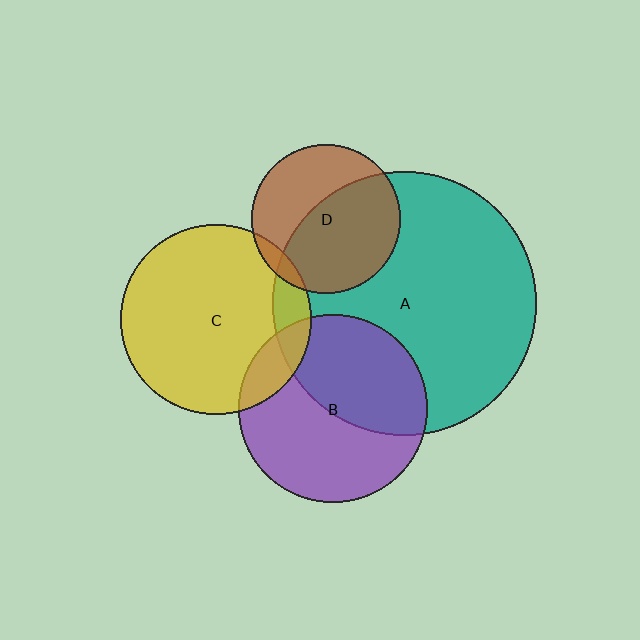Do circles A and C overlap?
Yes.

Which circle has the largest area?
Circle A (teal).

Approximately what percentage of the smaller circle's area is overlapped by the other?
Approximately 10%.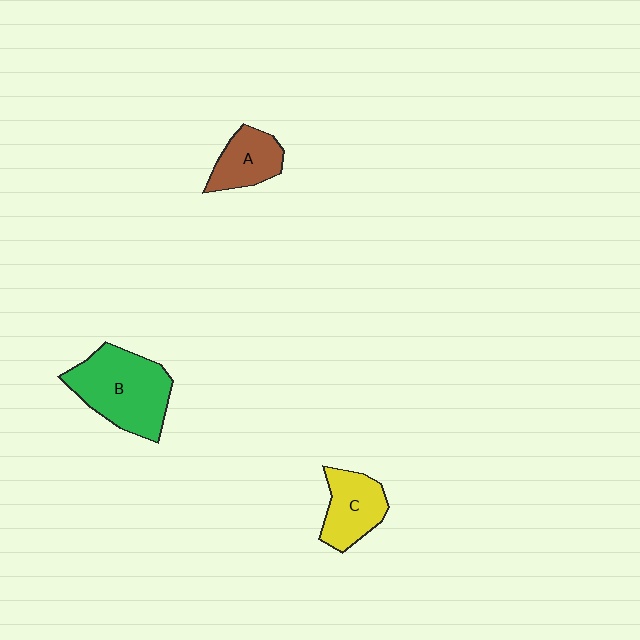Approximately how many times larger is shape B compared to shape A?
Approximately 2.0 times.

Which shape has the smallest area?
Shape A (brown).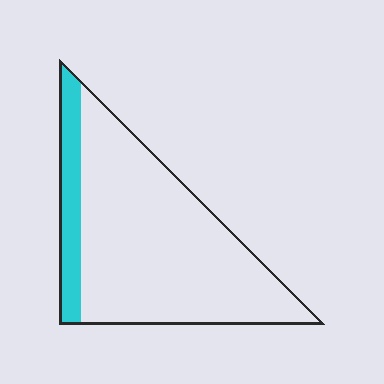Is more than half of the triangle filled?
No.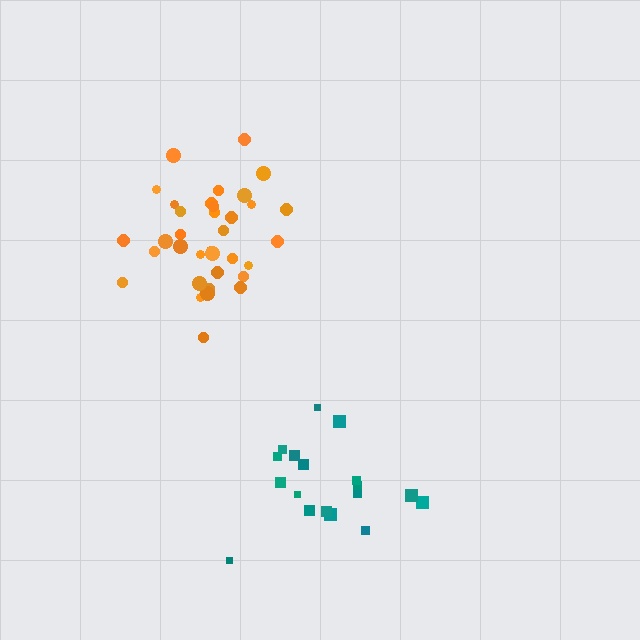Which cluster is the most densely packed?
Orange.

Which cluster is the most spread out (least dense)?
Teal.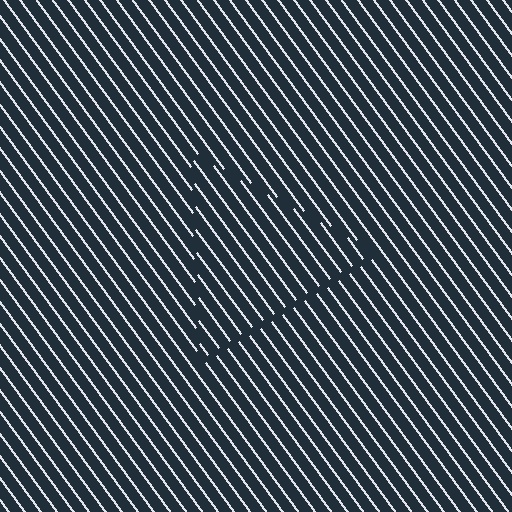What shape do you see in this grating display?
An illusory triangle. The interior of the shape contains the same grating, shifted by half a period — the contour is defined by the phase discontinuity where line-ends from the inner and outer gratings abut.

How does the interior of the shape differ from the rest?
The interior of the shape contains the same grating, shifted by half a period — the contour is defined by the phase discontinuity where line-ends from the inner and outer gratings abut.